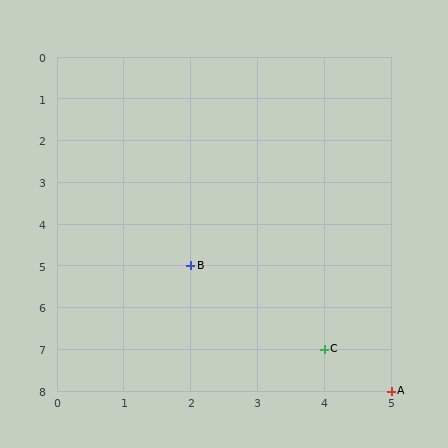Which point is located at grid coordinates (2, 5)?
Point B is at (2, 5).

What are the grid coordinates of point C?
Point C is at grid coordinates (4, 7).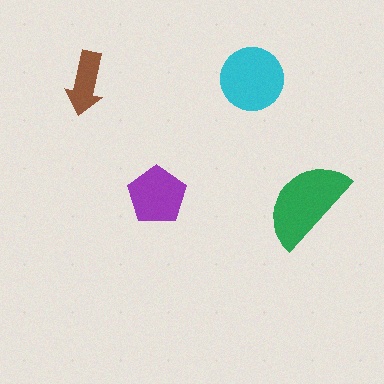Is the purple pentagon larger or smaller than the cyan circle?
Smaller.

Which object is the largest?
The green semicircle.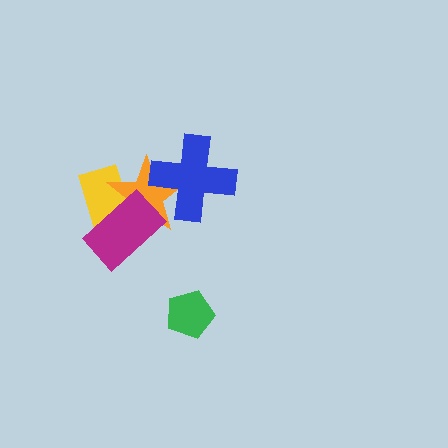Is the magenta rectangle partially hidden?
No, no other shape covers it.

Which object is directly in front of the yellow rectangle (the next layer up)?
The orange star is directly in front of the yellow rectangle.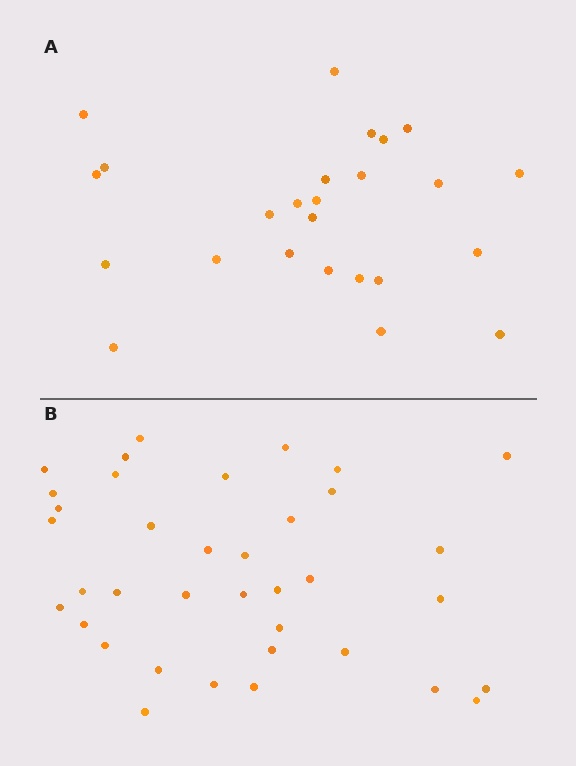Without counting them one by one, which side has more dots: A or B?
Region B (the bottom region) has more dots.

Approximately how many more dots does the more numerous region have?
Region B has roughly 12 or so more dots than region A.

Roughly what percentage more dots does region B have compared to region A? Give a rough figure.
About 50% more.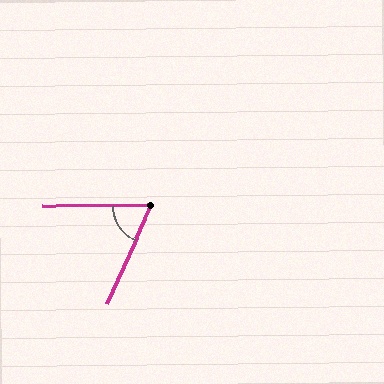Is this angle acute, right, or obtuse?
It is acute.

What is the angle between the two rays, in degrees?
Approximately 66 degrees.